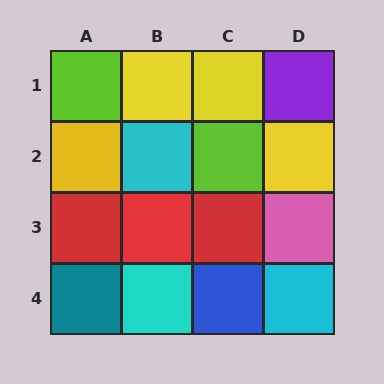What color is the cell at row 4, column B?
Cyan.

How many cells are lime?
2 cells are lime.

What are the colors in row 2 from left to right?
Yellow, cyan, lime, yellow.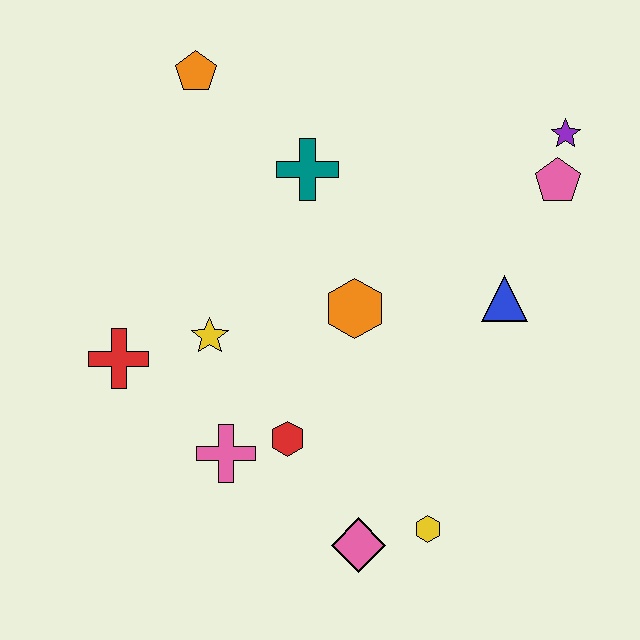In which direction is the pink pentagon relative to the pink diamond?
The pink pentagon is above the pink diamond.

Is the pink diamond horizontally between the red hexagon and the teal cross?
No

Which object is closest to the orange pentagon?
The teal cross is closest to the orange pentagon.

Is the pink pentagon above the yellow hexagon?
Yes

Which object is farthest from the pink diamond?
The orange pentagon is farthest from the pink diamond.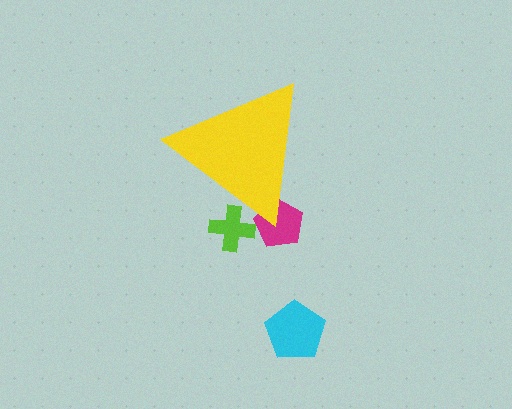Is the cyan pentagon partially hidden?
No, the cyan pentagon is fully visible.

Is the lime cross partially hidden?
Yes, the lime cross is partially hidden behind the yellow triangle.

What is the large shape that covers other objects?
A yellow triangle.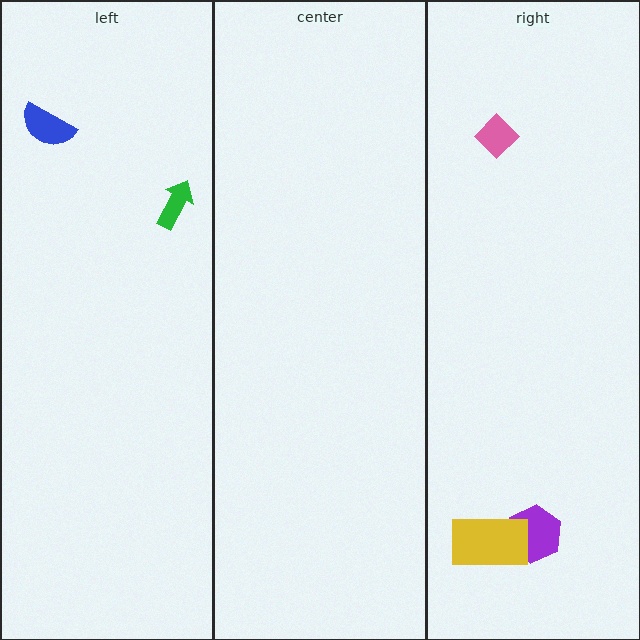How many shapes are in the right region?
3.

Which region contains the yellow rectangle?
The right region.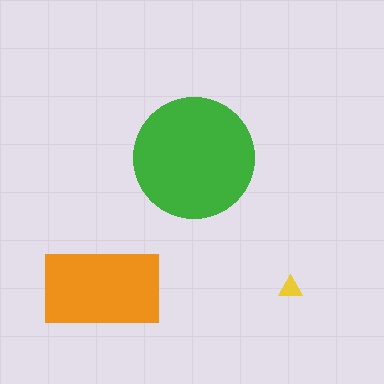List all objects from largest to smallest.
The green circle, the orange rectangle, the yellow triangle.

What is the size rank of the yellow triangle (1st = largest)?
3rd.